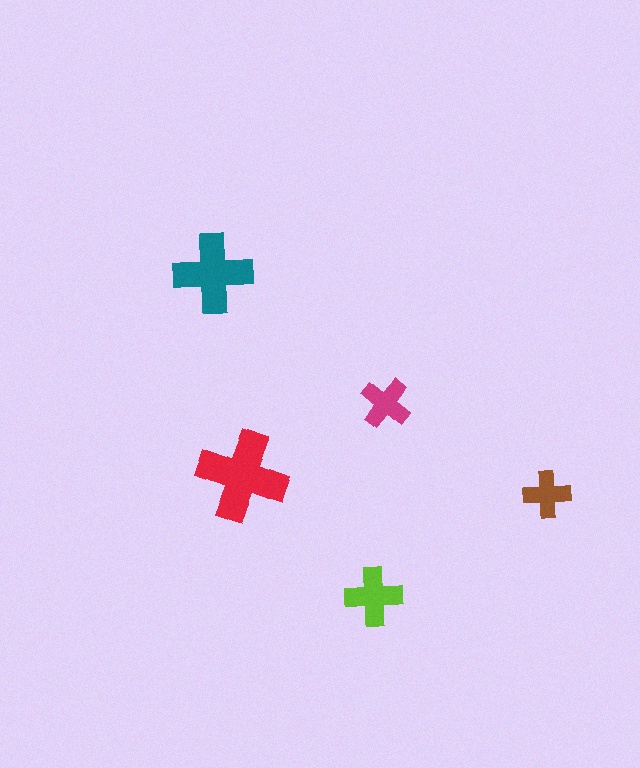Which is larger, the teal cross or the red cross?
The red one.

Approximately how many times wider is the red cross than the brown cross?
About 2 times wider.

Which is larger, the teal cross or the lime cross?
The teal one.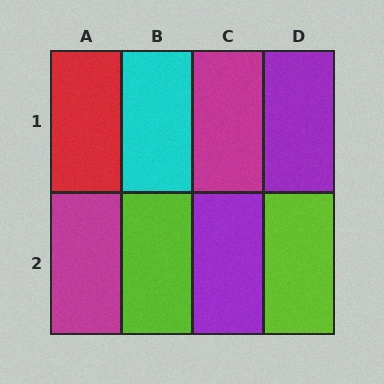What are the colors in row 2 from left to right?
Magenta, lime, purple, lime.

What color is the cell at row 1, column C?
Magenta.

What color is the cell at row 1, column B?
Cyan.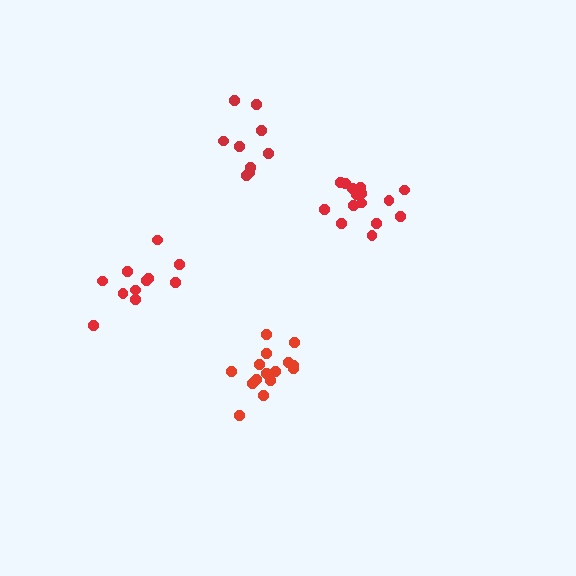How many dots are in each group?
Group 1: 11 dots, Group 2: 15 dots, Group 3: 15 dots, Group 4: 9 dots (50 total).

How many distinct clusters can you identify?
There are 4 distinct clusters.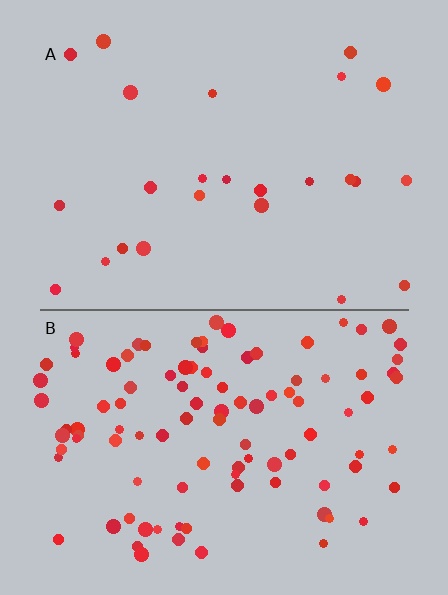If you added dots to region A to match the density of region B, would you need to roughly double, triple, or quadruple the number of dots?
Approximately quadruple.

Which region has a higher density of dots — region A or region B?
B (the bottom).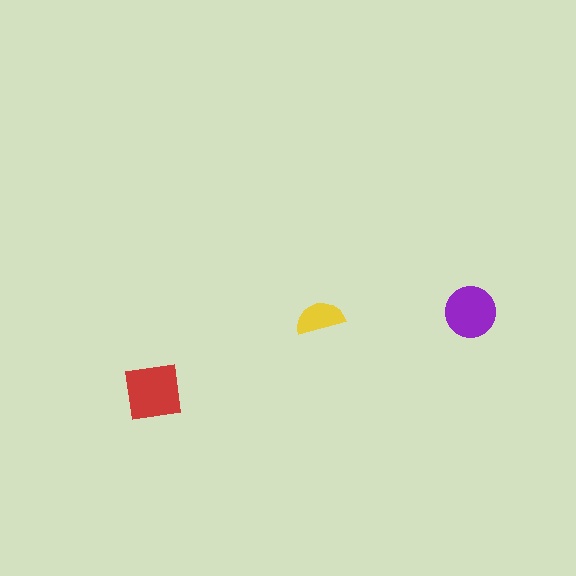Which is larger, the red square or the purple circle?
The red square.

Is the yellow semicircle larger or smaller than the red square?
Smaller.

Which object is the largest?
The red square.